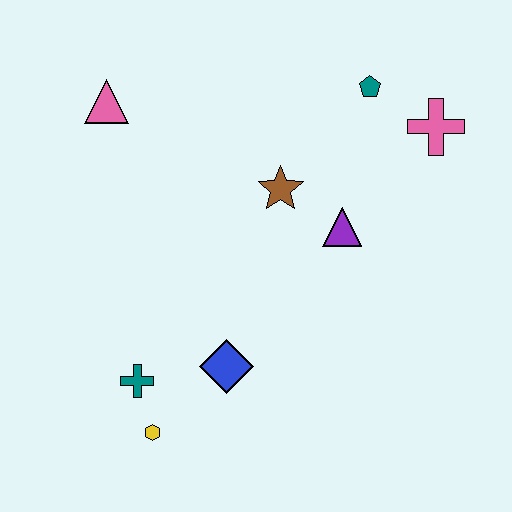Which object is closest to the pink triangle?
The brown star is closest to the pink triangle.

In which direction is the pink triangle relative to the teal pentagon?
The pink triangle is to the left of the teal pentagon.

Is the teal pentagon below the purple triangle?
No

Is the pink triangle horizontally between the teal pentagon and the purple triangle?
No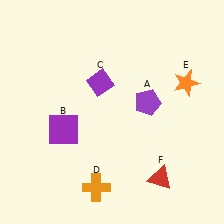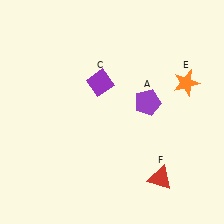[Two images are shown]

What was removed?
The purple square (B), the orange cross (D) were removed in Image 2.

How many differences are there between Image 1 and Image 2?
There are 2 differences between the two images.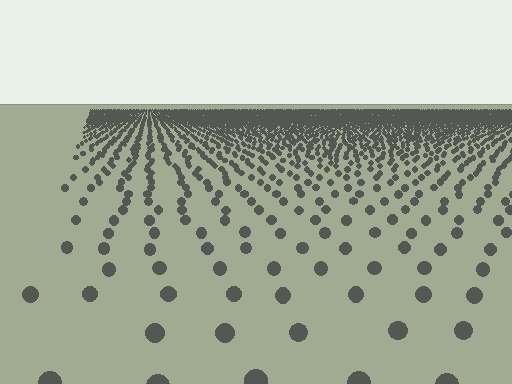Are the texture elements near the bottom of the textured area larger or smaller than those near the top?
Larger. Near the bottom, elements are closer to the viewer and appear at a bigger on-screen size.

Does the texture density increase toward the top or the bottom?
Density increases toward the top.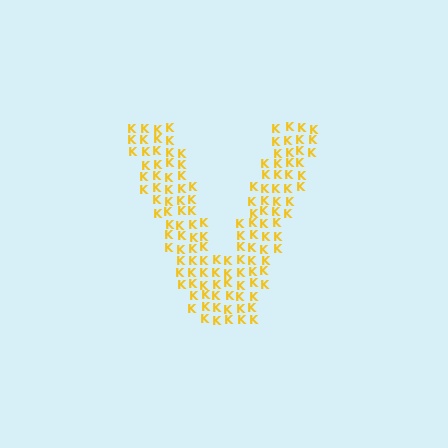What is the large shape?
The large shape is the letter V.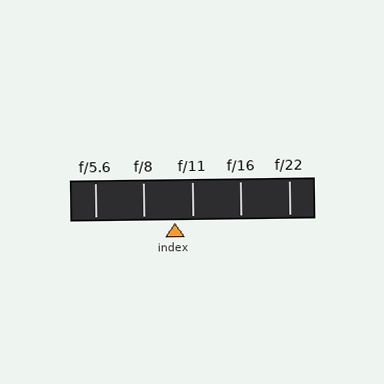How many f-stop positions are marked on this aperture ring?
There are 5 f-stop positions marked.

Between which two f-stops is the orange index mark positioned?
The index mark is between f/8 and f/11.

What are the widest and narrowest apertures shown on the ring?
The widest aperture shown is f/5.6 and the narrowest is f/22.